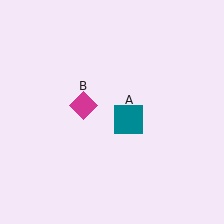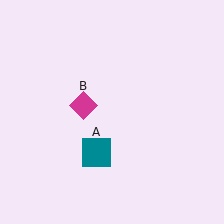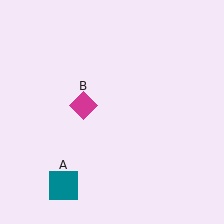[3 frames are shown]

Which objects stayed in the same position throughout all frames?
Magenta diamond (object B) remained stationary.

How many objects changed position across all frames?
1 object changed position: teal square (object A).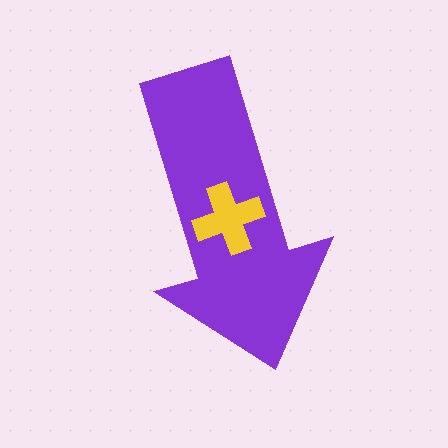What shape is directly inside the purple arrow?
The yellow cross.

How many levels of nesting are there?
2.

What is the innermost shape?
The yellow cross.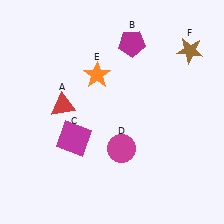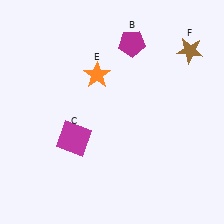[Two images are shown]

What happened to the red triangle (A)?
The red triangle (A) was removed in Image 2. It was in the top-left area of Image 1.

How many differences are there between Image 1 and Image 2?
There are 2 differences between the two images.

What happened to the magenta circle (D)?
The magenta circle (D) was removed in Image 2. It was in the bottom-right area of Image 1.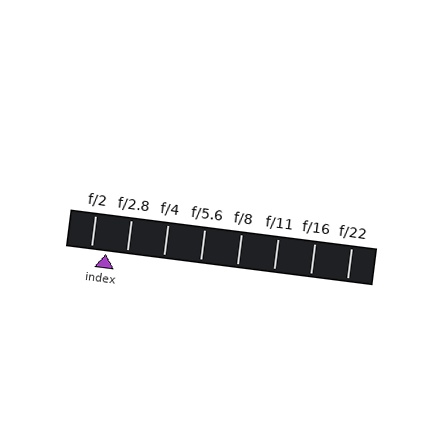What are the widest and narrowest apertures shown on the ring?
The widest aperture shown is f/2 and the narrowest is f/22.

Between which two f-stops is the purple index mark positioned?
The index mark is between f/2 and f/2.8.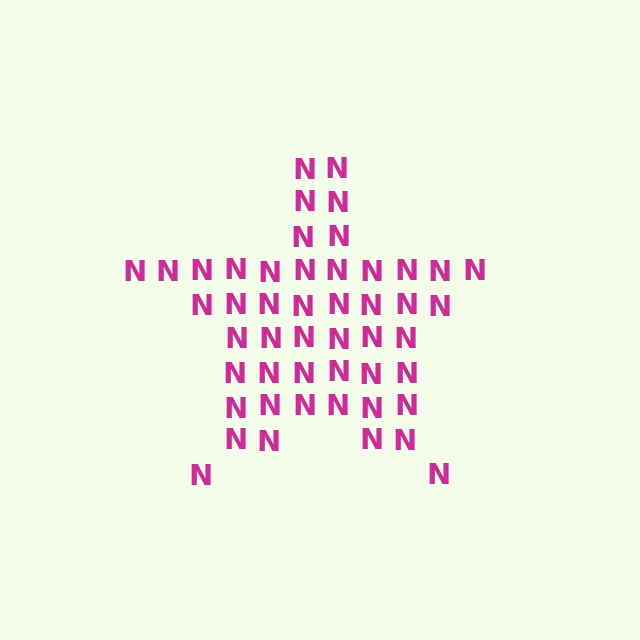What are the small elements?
The small elements are letter N's.